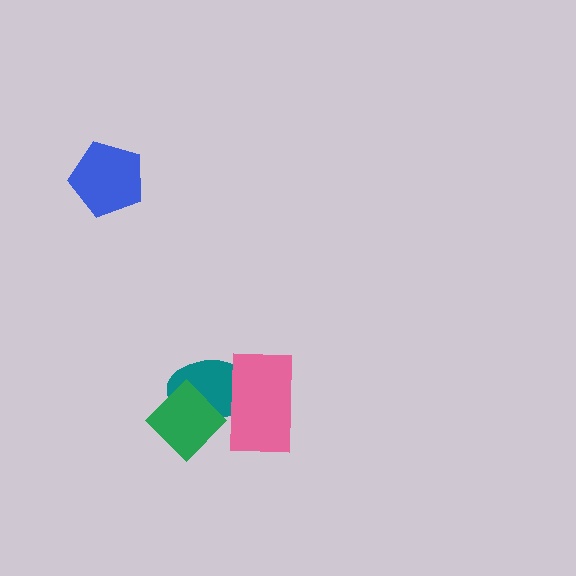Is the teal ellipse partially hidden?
Yes, it is partially covered by another shape.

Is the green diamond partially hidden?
Yes, it is partially covered by another shape.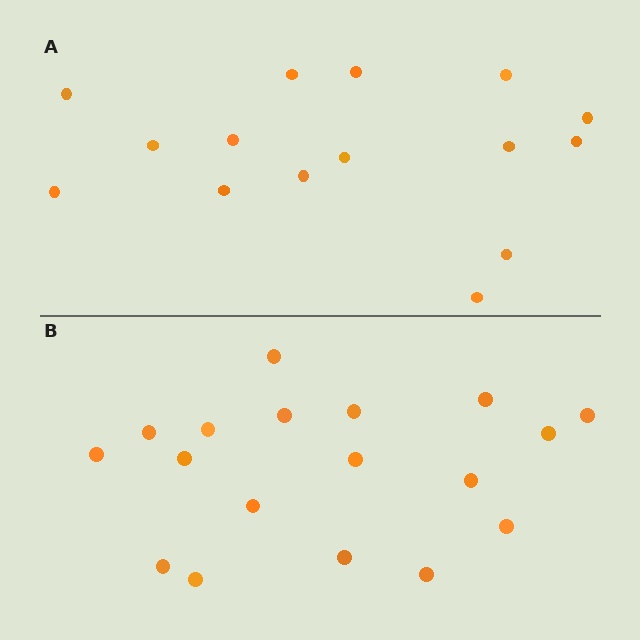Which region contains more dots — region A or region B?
Region B (the bottom region) has more dots.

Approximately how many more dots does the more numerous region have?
Region B has just a few more — roughly 2 or 3 more dots than region A.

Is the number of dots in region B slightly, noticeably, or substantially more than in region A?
Region B has only slightly more — the two regions are fairly close. The ratio is roughly 1.2 to 1.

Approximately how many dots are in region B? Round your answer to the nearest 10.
About 20 dots. (The exact count is 18, which rounds to 20.)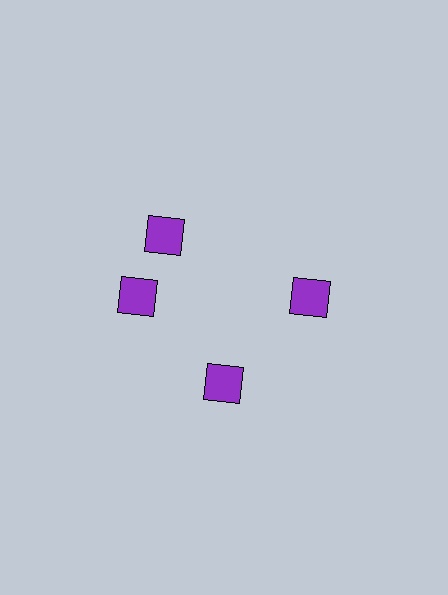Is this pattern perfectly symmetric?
No. The 4 purple squares are arranged in a ring, but one element near the 12 o'clock position is rotated out of alignment along the ring, breaking the 4-fold rotational symmetry.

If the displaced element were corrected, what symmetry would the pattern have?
It would have 4-fold rotational symmetry — the pattern would map onto itself every 90 degrees.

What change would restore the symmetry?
The symmetry would be restored by rotating it back into even spacing with its neighbors so that all 4 squares sit at equal angles and equal distance from the center.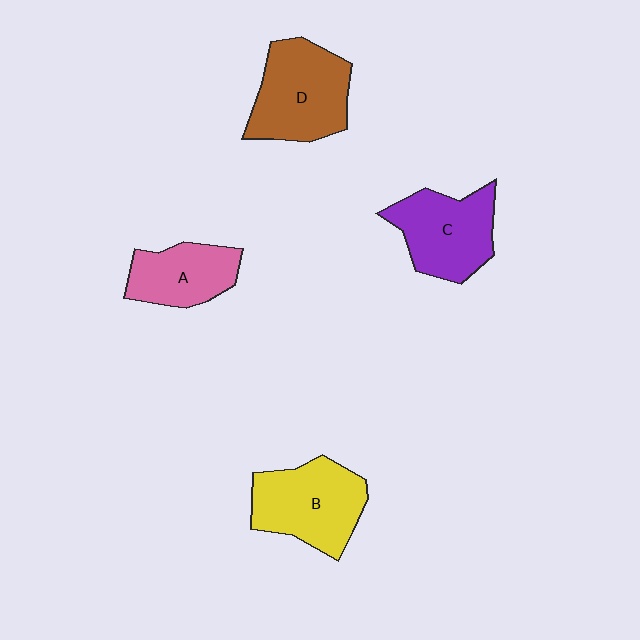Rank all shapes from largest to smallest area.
From largest to smallest: D (brown), B (yellow), C (purple), A (pink).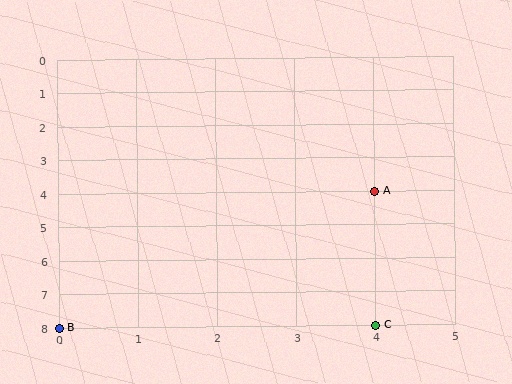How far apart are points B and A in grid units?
Points B and A are 4 columns and 4 rows apart (about 5.7 grid units diagonally).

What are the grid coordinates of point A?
Point A is at grid coordinates (4, 4).